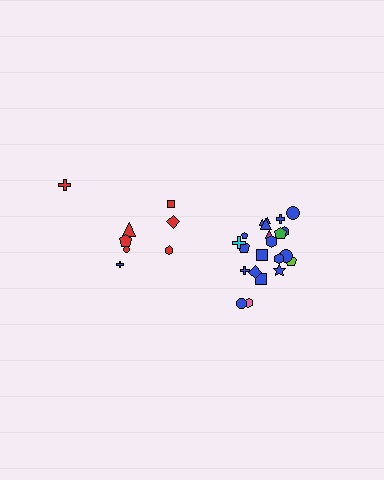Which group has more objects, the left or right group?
The right group.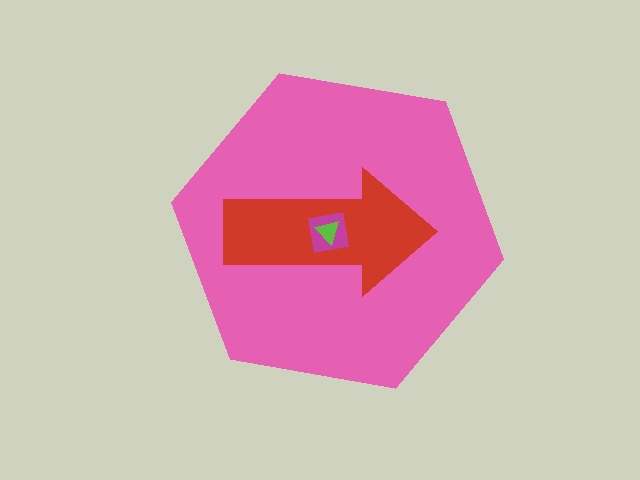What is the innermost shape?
The lime triangle.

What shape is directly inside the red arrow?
The magenta square.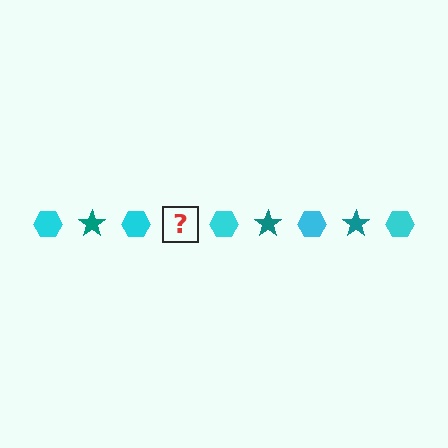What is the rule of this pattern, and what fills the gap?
The rule is that the pattern alternates between cyan hexagon and teal star. The gap should be filled with a teal star.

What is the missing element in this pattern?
The missing element is a teal star.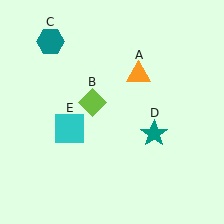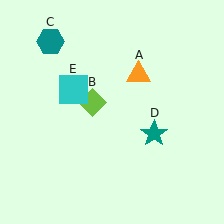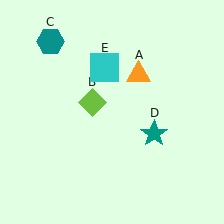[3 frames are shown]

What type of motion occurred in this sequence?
The cyan square (object E) rotated clockwise around the center of the scene.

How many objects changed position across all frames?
1 object changed position: cyan square (object E).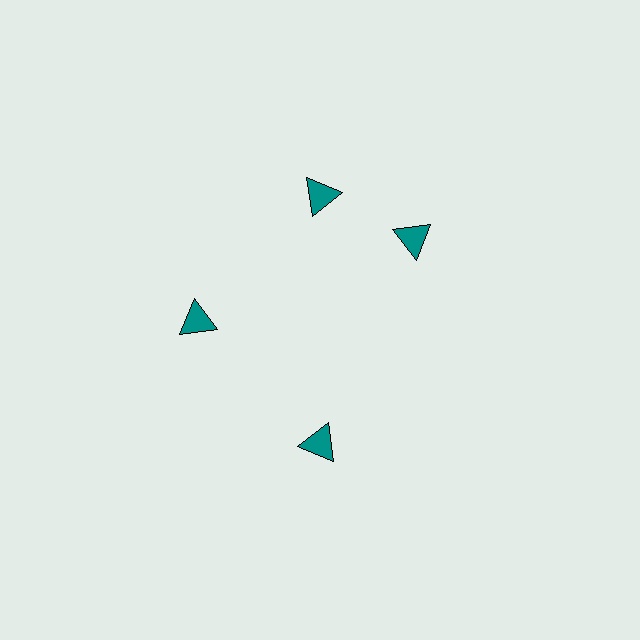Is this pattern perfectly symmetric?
No. The 4 teal triangles are arranged in a ring, but one element near the 3 o'clock position is rotated out of alignment along the ring, breaking the 4-fold rotational symmetry.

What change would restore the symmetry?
The symmetry would be restored by rotating it back into even spacing with its neighbors so that all 4 triangles sit at equal angles and equal distance from the center.